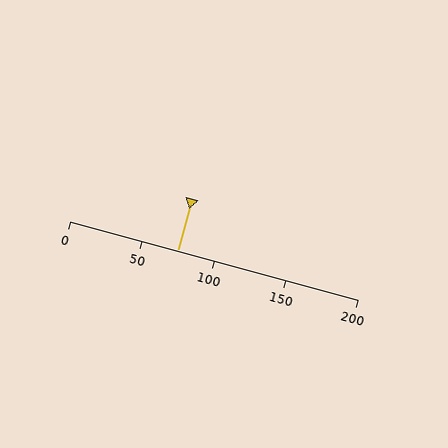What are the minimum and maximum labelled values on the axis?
The axis runs from 0 to 200.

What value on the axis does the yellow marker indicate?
The marker indicates approximately 75.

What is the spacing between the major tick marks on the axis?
The major ticks are spaced 50 apart.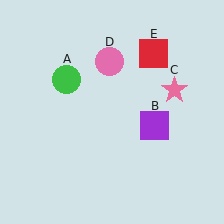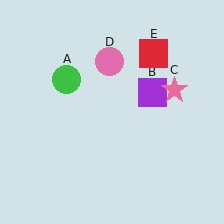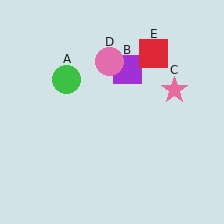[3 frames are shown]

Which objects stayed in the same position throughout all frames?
Green circle (object A) and pink star (object C) and pink circle (object D) and red square (object E) remained stationary.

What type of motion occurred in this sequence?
The purple square (object B) rotated counterclockwise around the center of the scene.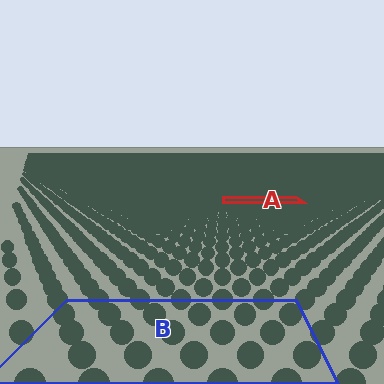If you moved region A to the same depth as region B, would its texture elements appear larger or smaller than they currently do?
They would appear larger. At a closer depth, the same texture elements are projected at a bigger on-screen size.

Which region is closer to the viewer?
Region B is closer. The texture elements there are larger and more spread out.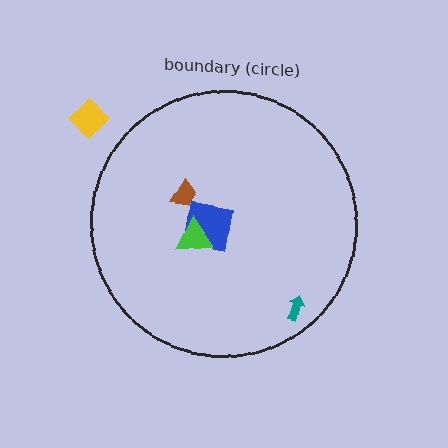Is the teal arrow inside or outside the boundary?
Inside.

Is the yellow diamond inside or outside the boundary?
Outside.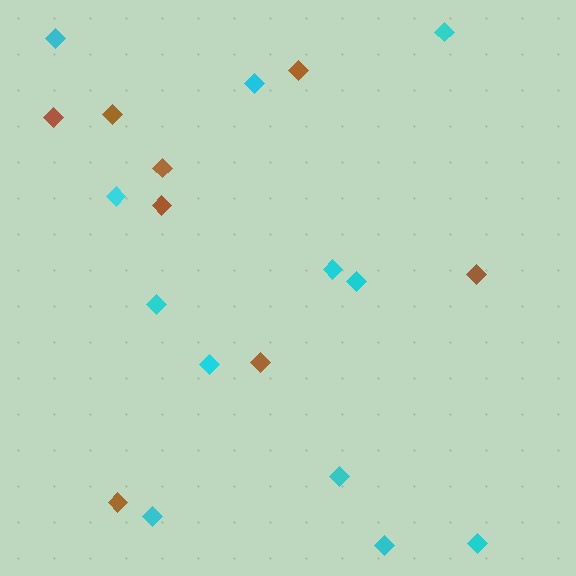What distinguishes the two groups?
There are 2 groups: one group of cyan diamonds (12) and one group of brown diamonds (8).